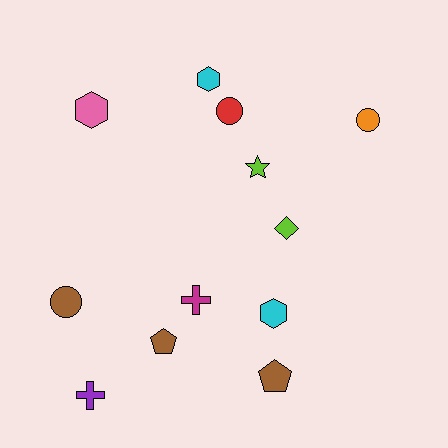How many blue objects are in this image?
There are no blue objects.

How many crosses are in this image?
There are 2 crosses.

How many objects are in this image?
There are 12 objects.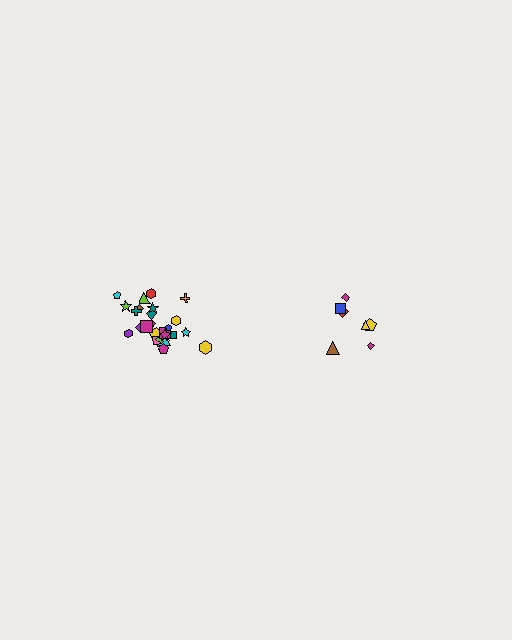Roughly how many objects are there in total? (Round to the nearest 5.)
Roughly 30 objects in total.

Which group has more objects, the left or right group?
The left group.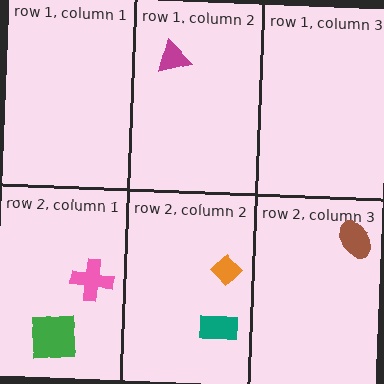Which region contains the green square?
The row 2, column 1 region.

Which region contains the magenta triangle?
The row 1, column 2 region.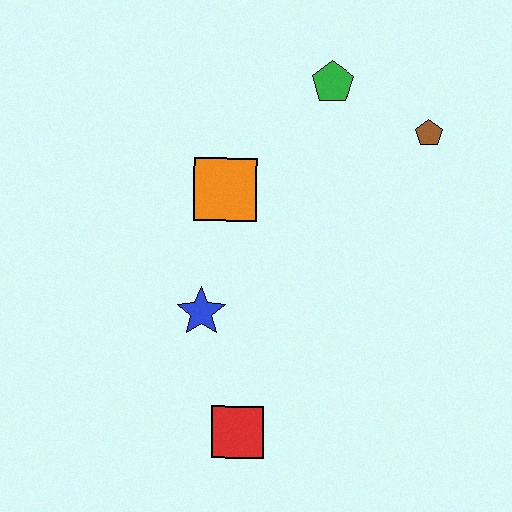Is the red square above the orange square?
No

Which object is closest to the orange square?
The blue star is closest to the orange square.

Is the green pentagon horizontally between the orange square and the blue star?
No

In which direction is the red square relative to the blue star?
The red square is below the blue star.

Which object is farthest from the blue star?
The brown pentagon is farthest from the blue star.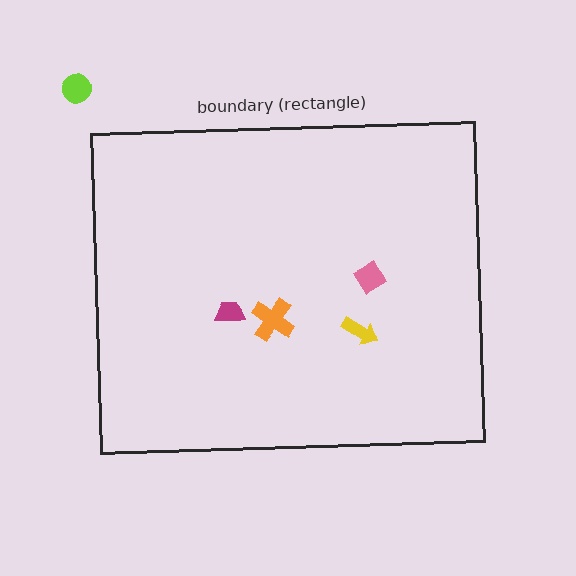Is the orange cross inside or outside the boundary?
Inside.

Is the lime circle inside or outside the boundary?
Outside.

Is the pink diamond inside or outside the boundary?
Inside.